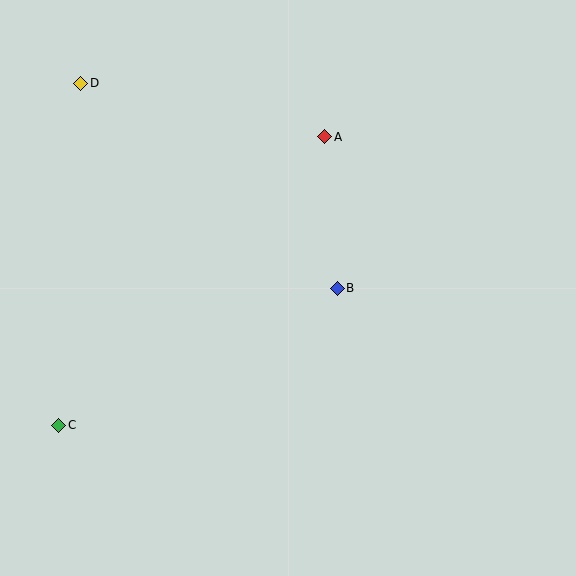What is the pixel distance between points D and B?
The distance between D and B is 328 pixels.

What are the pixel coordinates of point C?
Point C is at (59, 425).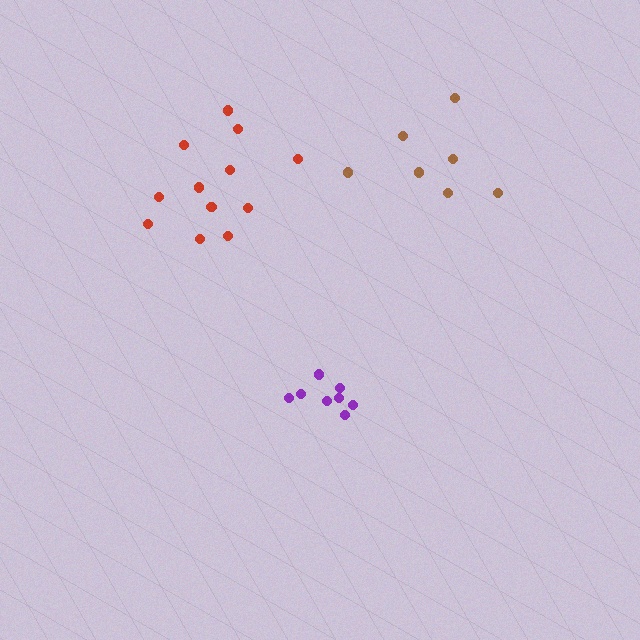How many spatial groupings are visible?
There are 3 spatial groupings.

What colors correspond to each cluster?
The clusters are colored: purple, red, brown.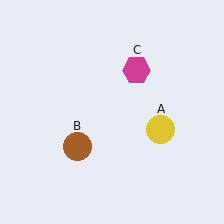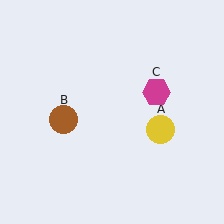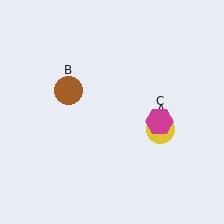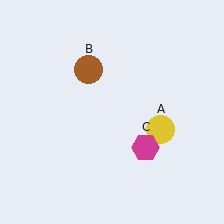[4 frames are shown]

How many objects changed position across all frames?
2 objects changed position: brown circle (object B), magenta hexagon (object C).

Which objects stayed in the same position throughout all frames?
Yellow circle (object A) remained stationary.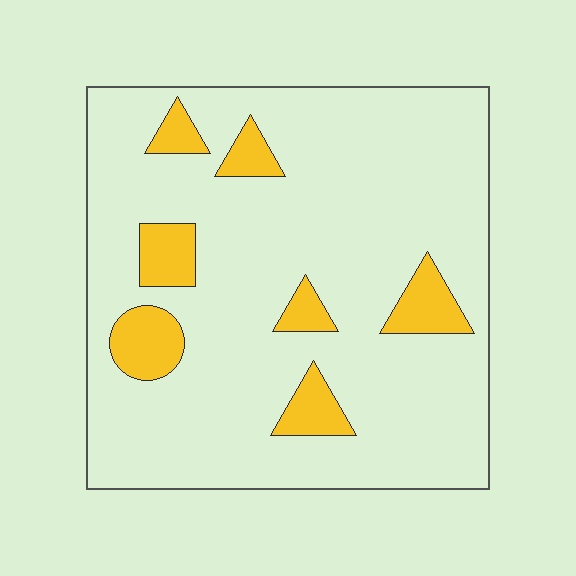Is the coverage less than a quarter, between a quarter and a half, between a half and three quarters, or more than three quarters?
Less than a quarter.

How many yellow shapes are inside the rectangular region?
7.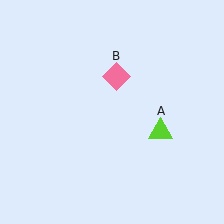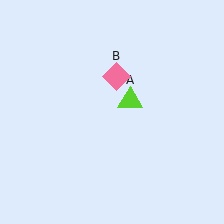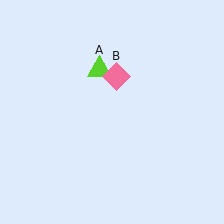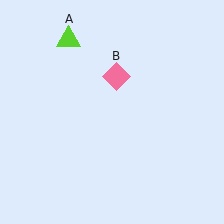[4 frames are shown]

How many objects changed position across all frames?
1 object changed position: lime triangle (object A).